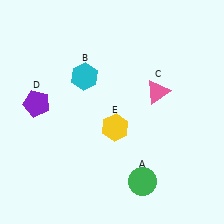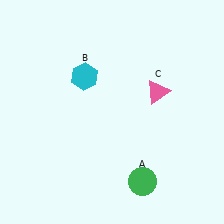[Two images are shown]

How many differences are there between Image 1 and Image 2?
There are 2 differences between the two images.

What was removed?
The purple pentagon (D), the yellow hexagon (E) were removed in Image 2.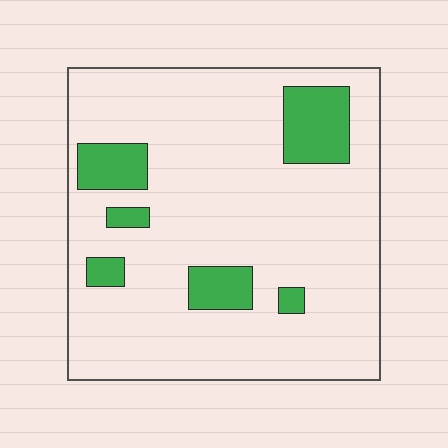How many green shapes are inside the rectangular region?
6.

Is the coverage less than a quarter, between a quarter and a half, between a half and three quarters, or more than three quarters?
Less than a quarter.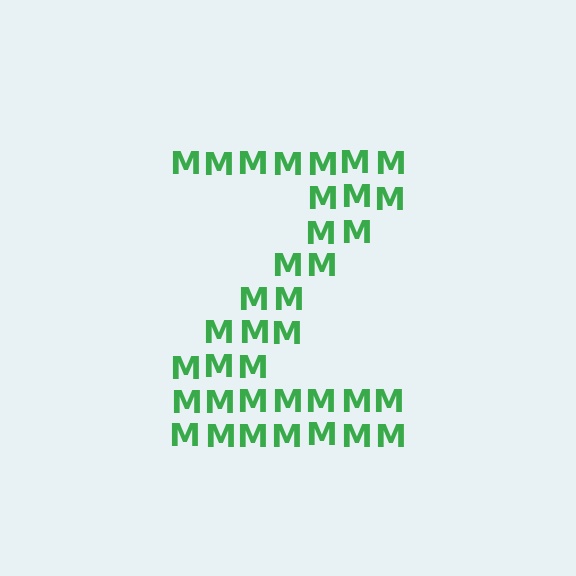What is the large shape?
The large shape is the letter Z.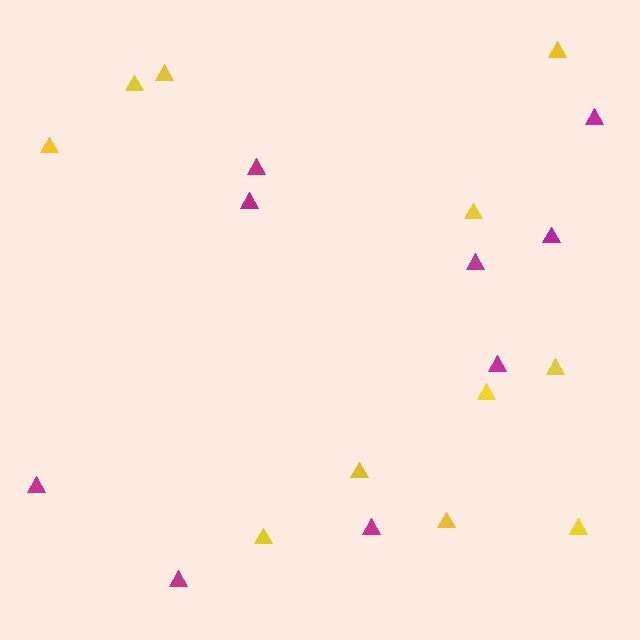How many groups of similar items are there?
There are 2 groups: one group of magenta triangles (9) and one group of yellow triangles (11).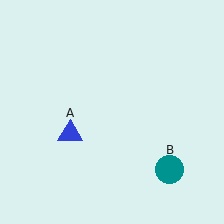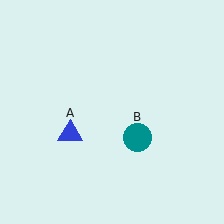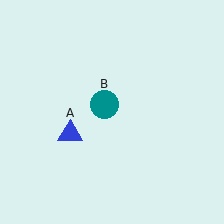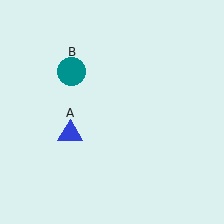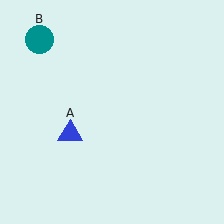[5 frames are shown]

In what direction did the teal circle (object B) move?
The teal circle (object B) moved up and to the left.